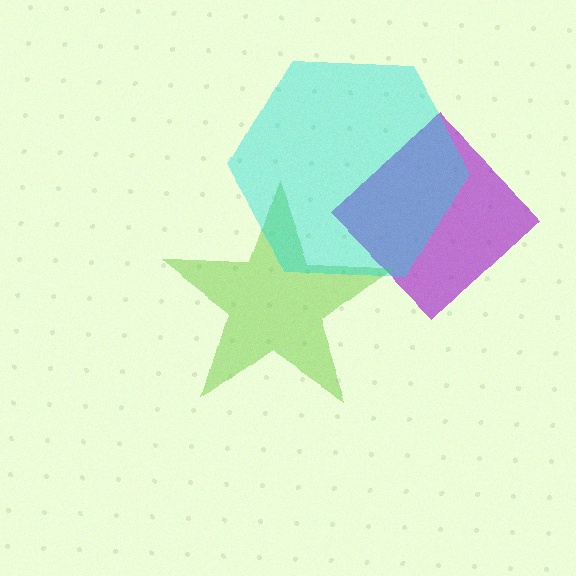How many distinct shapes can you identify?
There are 3 distinct shapes: a purple diamond, a lime star, a cyan hexagon.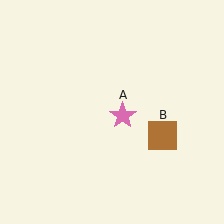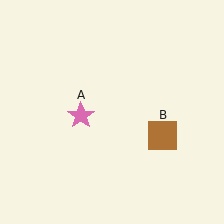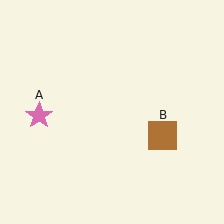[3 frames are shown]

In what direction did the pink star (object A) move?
The pink star (object A) moved left.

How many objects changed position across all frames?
1 object changed position: pink star (object A).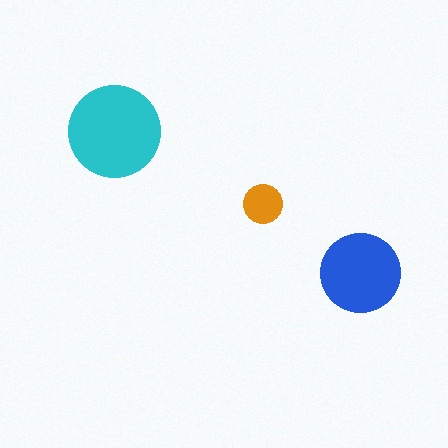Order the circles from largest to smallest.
the cyan one, the blue one, the orange one.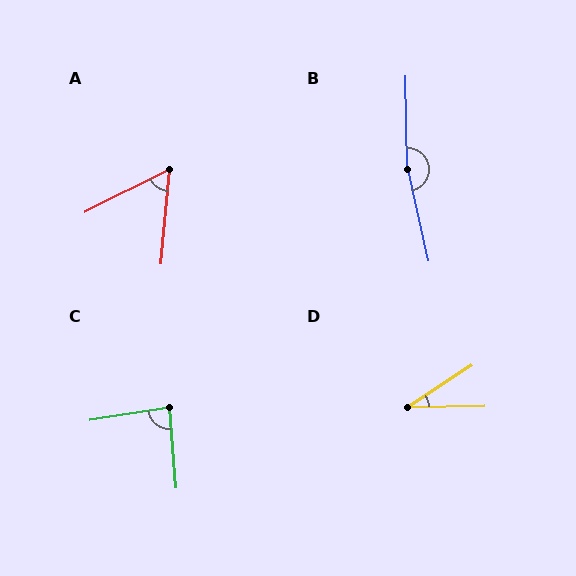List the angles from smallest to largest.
D (32°), A (58°), C (85°), B (168°).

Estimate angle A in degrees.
Approximately 58 degrees.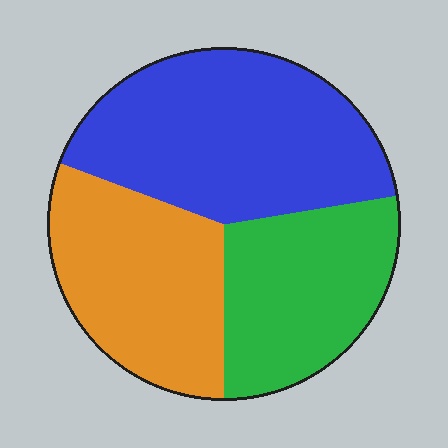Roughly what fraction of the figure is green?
Green covers 28% of the figure.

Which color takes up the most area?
Blue, at roughly 40%.